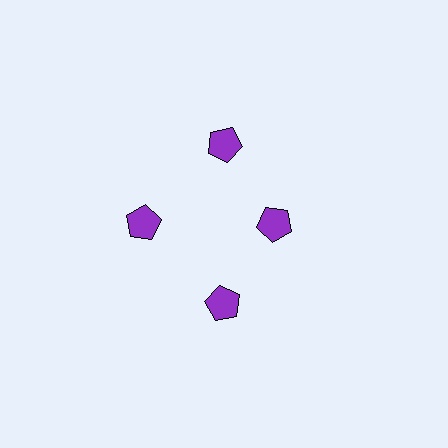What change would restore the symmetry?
The symmetry would be restored by moving it outward, back onto the ring so that all 4 pentagons sit at equal angles and equal distance from the center.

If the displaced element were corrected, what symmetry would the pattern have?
It would have 4-fold rotational symmetry — the pattern would map onto itself every 90 degrees.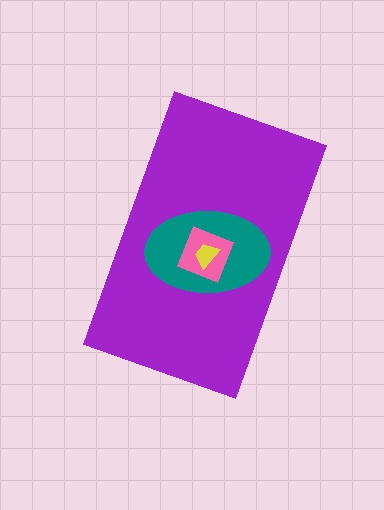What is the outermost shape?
The purple rectangle.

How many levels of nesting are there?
4.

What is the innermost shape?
The yellow trapezoid.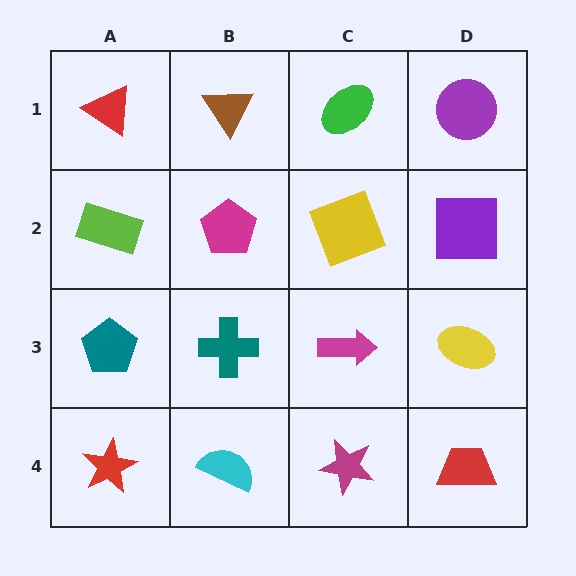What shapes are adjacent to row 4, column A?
A teal pentagon (row 3, column A), a cyan semicircle (row 4, column B).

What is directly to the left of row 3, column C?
A teal cross.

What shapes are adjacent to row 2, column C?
A green ellipse (row 1, column C), a magenta arrow (row 3, column C), a magenta pentagon (row 2, column B), a purple square (row 2, column D).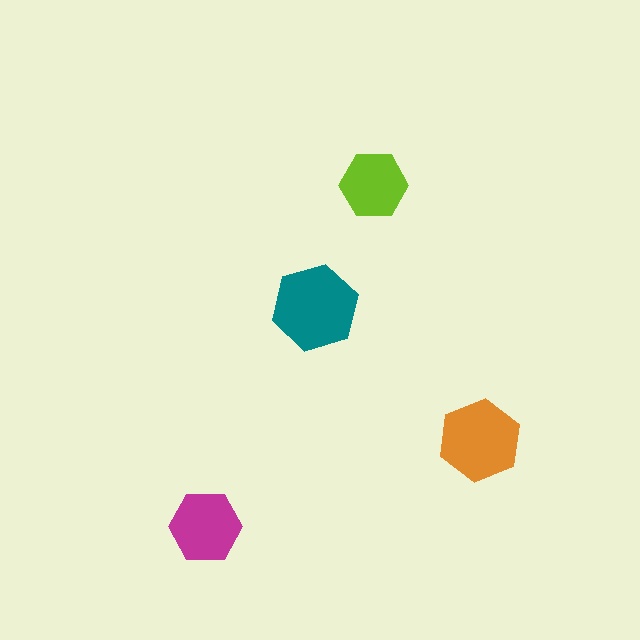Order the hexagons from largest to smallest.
the teal one, the orange one, the magenta one, the lime one.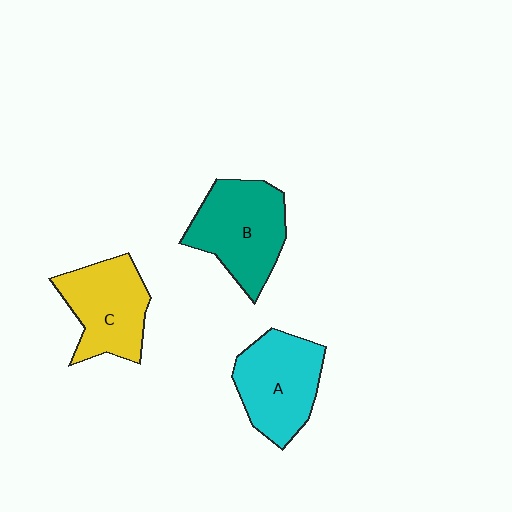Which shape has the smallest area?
Shape C (yellow).